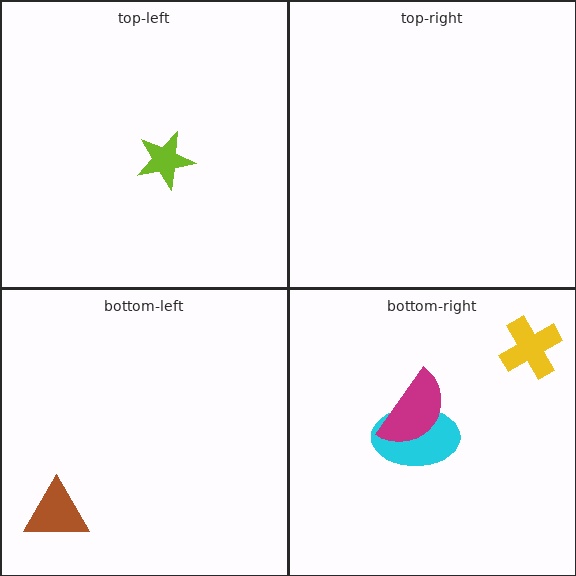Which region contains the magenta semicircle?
The bottom-right region.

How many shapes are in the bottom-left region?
1.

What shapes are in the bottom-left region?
The brown triangle.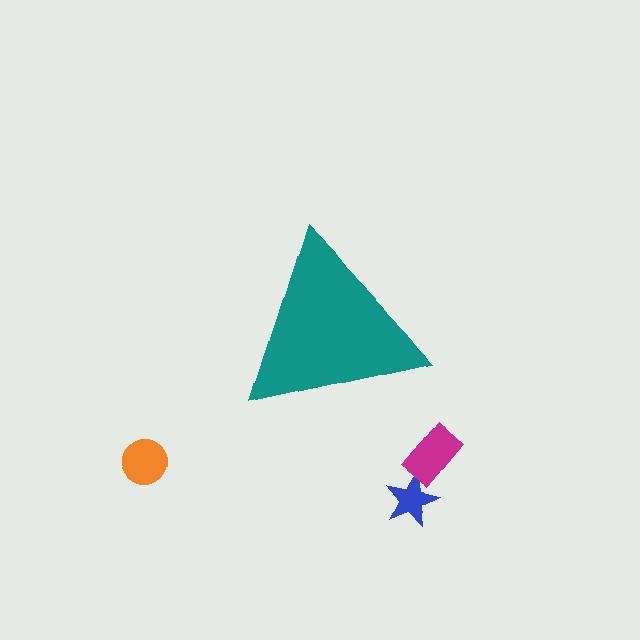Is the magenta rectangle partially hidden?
No, the magenta rectangle is fully visible.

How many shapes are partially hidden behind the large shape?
0 shapes are partially hidden.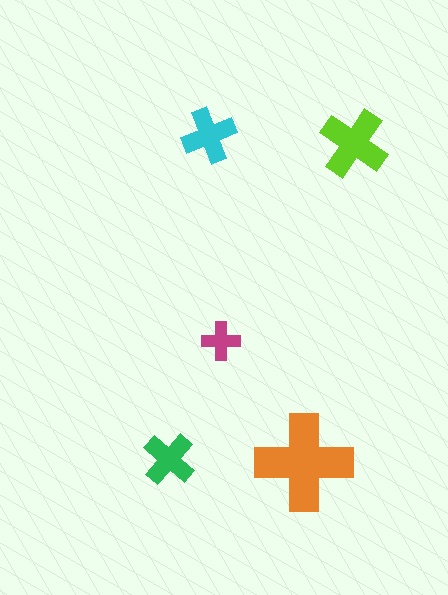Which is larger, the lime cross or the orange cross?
The orange one.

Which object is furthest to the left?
The green cross is leftmost.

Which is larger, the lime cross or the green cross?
The lime one.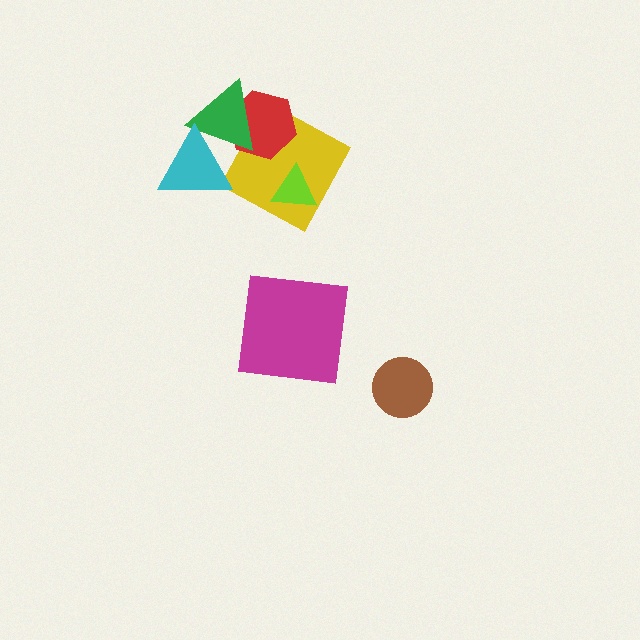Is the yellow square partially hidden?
Yes, it is partially covered by another shape.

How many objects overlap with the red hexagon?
2 objects overlap with the red hexagon.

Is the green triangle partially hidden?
Yes, it is partially covered by another shape.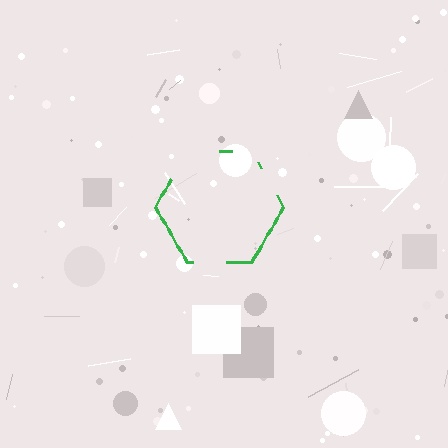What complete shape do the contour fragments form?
The contour fragments form a hexagon.